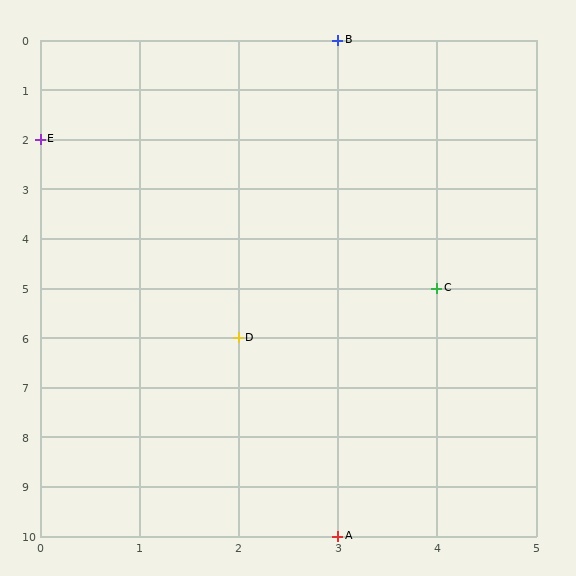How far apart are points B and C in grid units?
Points B and C are 1 column and 5 rows apart (about 5.1 grid units diagonally).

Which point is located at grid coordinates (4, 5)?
Point C is at (4, 5).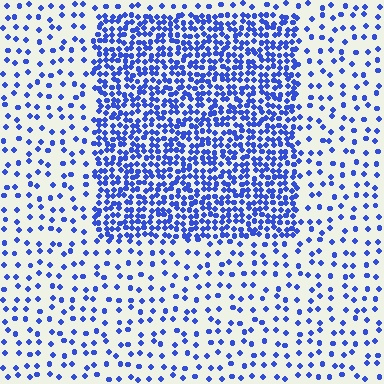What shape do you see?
I see a rectangle.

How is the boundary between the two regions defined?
The boundary is defined by a change in element density (approximately 3.1x ratio). All elements are the same color, size, and shape.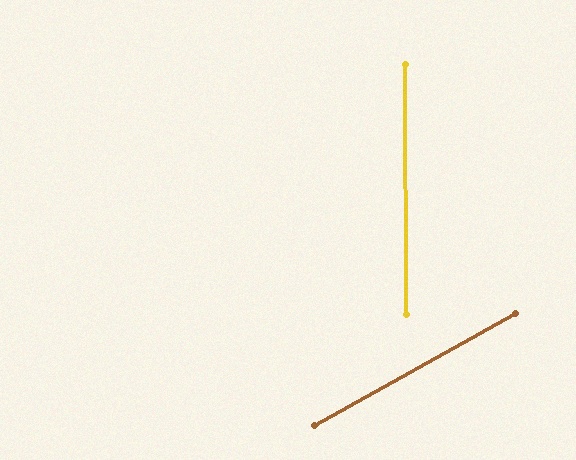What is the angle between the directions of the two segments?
Approximately 61 degrees.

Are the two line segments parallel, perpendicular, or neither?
Neither parallel nor perpendicular — they differ by about 61°.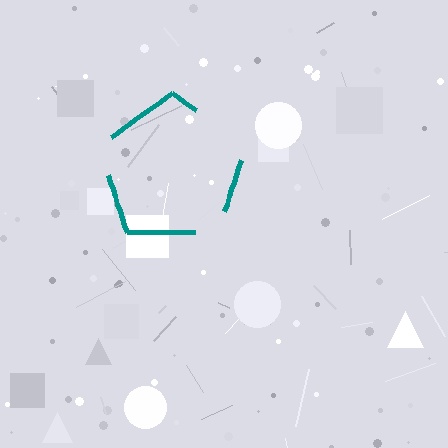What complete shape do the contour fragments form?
The contour fragments form a pentagon.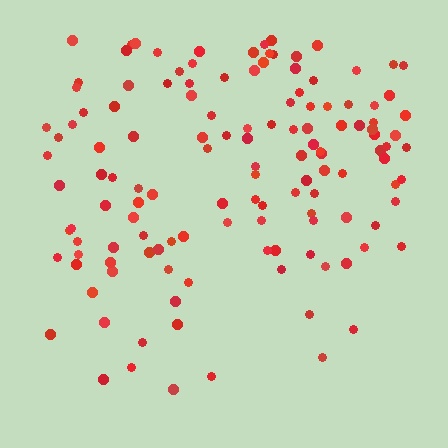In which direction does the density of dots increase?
From bottom to top, with the top side densest.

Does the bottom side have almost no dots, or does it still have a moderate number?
Still a moderate number, just noticeably fewer than the top.